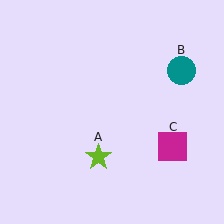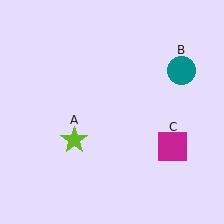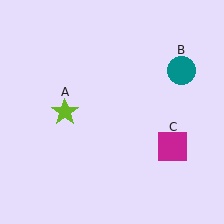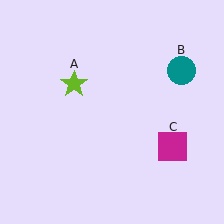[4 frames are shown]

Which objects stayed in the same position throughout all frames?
Teal circle (object B) and magenta square (object C) remained stationary.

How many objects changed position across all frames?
1 object changed position: lime star (object A).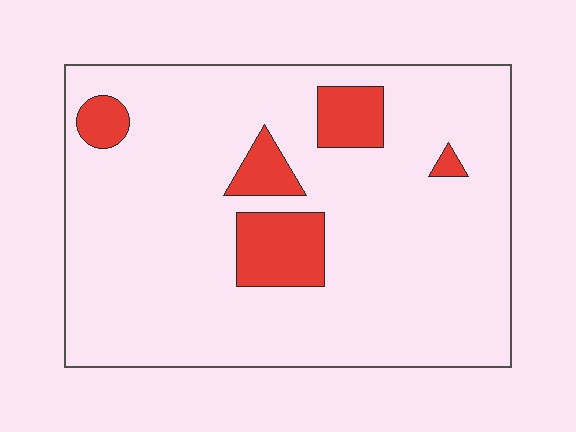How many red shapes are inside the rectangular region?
5.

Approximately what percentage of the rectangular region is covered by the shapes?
Approximately 10%.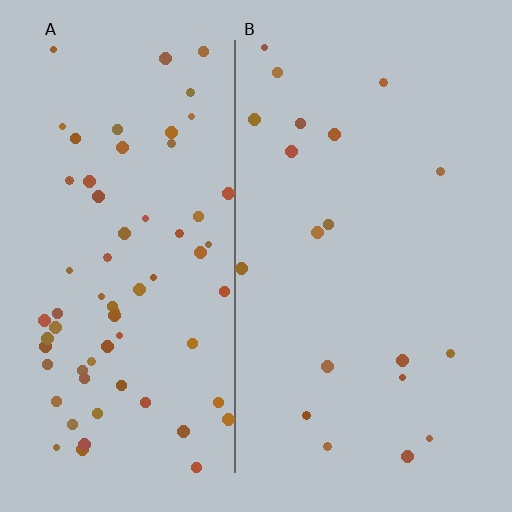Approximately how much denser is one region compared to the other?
Approximately 3.5× — region A over region B.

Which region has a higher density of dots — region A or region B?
A (the left).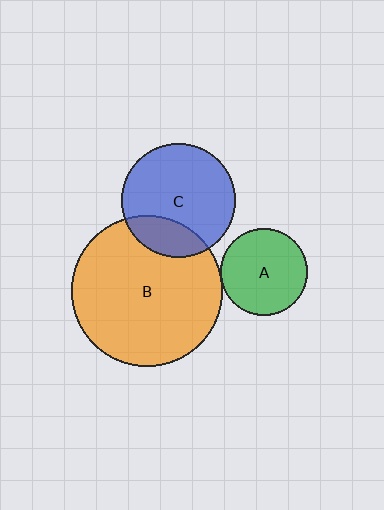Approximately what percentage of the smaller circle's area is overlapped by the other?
Approximately 5%.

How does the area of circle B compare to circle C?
Approximately 1.8 times.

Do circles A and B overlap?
Yes.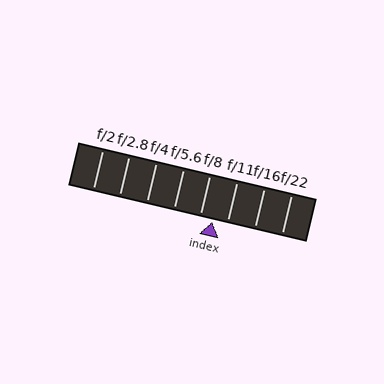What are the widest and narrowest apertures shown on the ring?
The widest aperture shown is f/2 and the narrowest is f/22.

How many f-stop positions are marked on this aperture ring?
There are 8 f-stop positions marked.